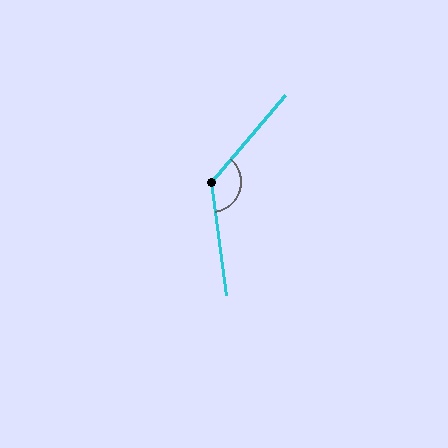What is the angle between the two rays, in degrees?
Approximately 132 degrees.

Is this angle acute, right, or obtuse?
It is obtuse.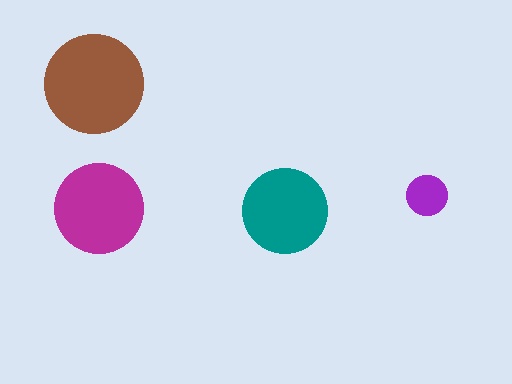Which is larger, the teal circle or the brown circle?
The brown one.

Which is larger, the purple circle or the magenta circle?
The magenta one.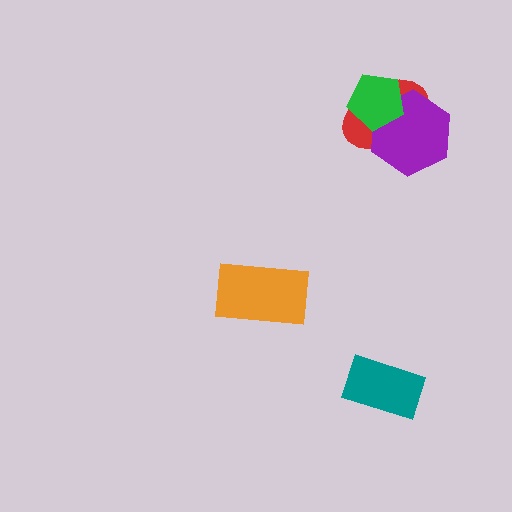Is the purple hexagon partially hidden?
Yes, it is partially covered by another shape.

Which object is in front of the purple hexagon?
The green pentagon is in front of the purple hexagon.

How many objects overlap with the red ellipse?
2 objects overlap with the red ellipse.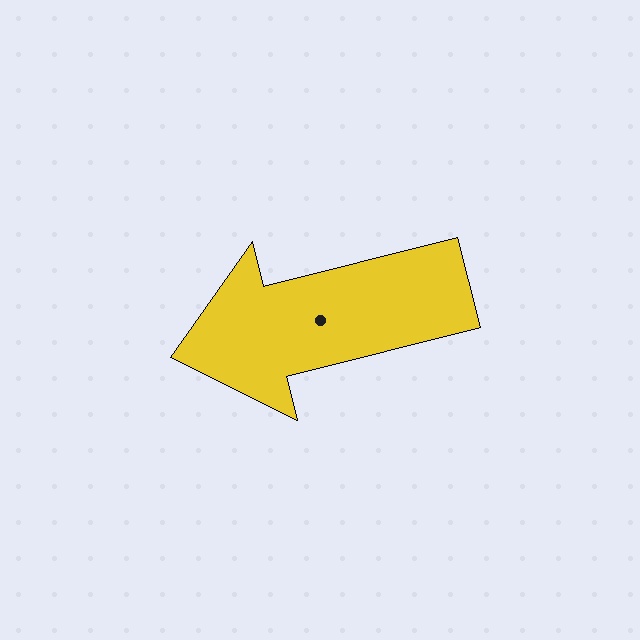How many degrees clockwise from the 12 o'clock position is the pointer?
Approximately 256 degrees.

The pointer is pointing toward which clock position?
Roughly 9 o'clock.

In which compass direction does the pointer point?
West.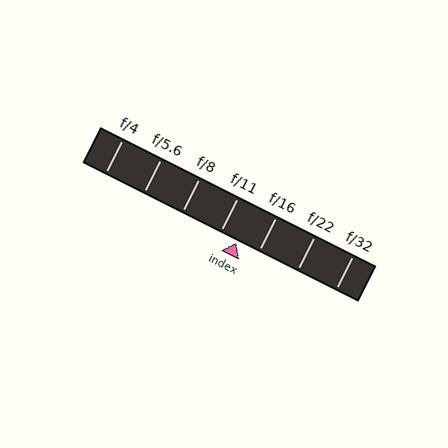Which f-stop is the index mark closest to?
The index mark is closest to f/11.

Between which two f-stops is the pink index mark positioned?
The index mark is between f/11 and f/16.